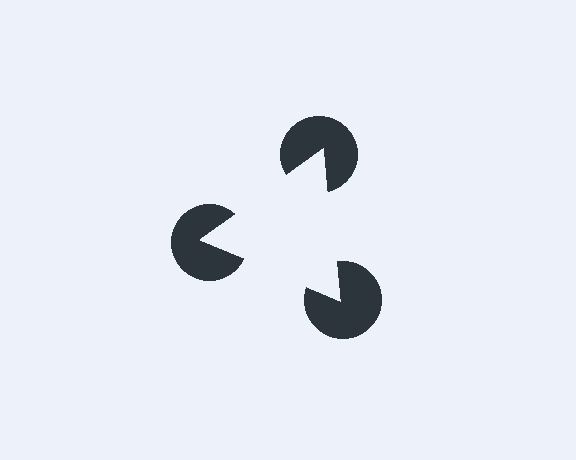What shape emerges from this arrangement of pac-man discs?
An illusory triangle — its edges are inferred from the aligned wedge cuts in the pac-man discs, not physically drawn.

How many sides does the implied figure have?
3 sides.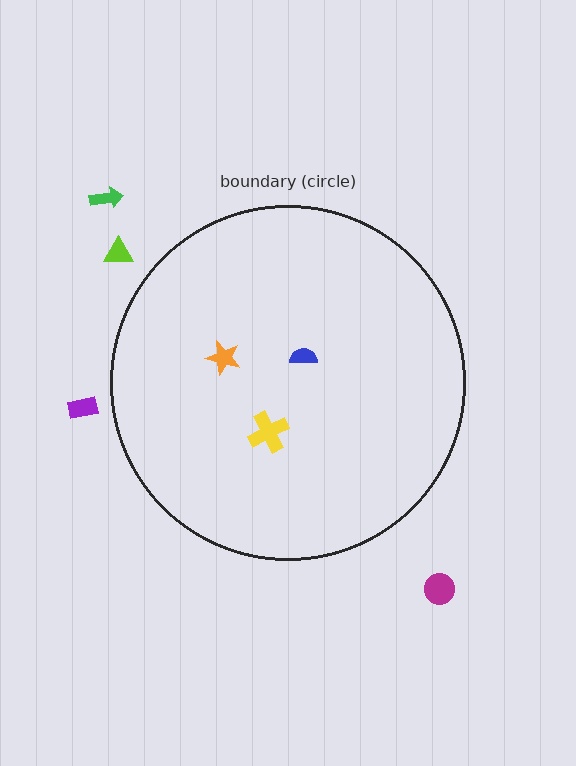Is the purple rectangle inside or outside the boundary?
Outside.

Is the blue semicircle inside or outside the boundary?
Inside.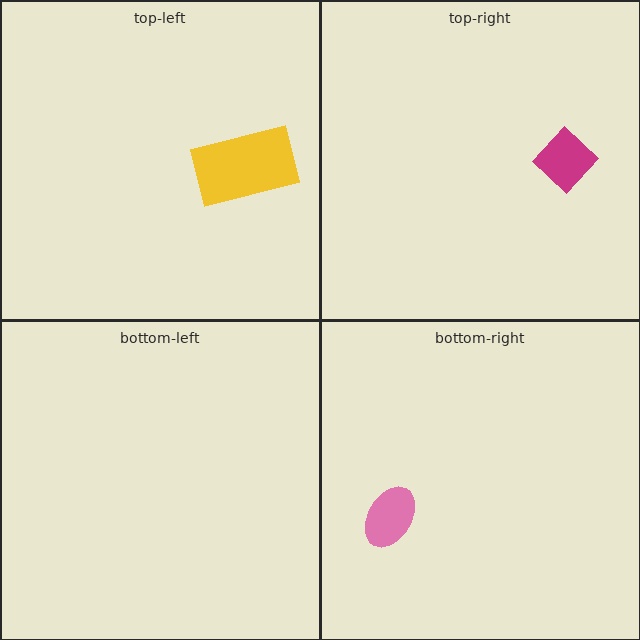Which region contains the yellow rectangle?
The top-left region.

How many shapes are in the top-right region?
1.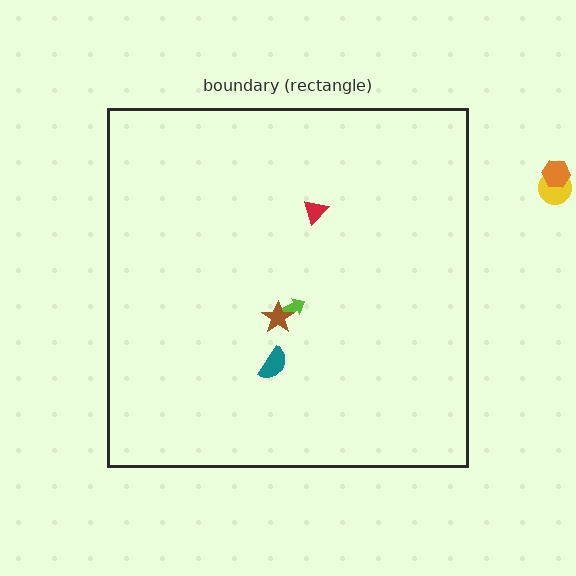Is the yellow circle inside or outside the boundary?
Outside.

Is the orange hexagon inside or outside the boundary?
Outside.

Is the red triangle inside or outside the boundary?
Inside.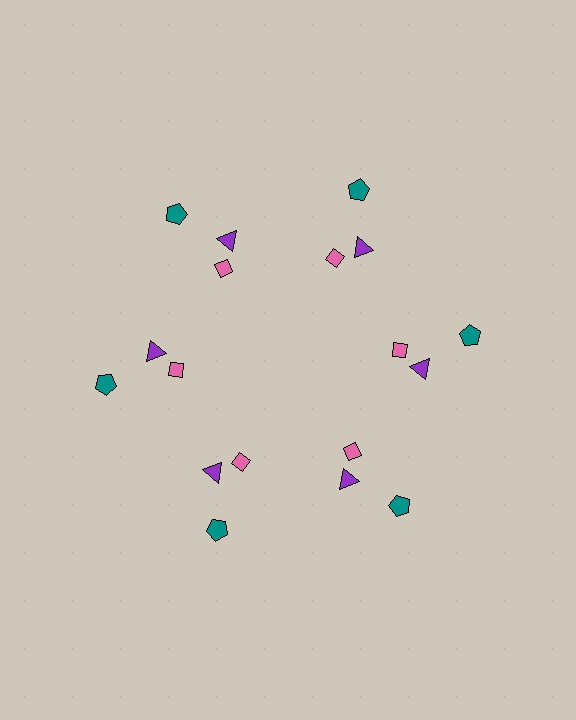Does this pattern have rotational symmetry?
Yes, this pattern has 6-fold rotational symmetry. It looks the same after rotating 60 degrees around the center.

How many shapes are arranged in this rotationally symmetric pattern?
There are 18 shapes, arranged in 6 groups of 3.